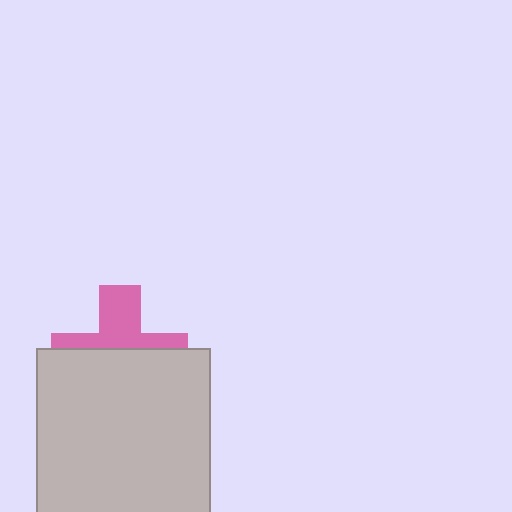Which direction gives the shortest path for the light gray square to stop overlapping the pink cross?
Moving down gives the shortest separation.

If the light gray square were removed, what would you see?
You would see the complete pink cross.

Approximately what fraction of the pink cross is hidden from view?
Roughly 59% of the pink cross is hidden behind the light gray square.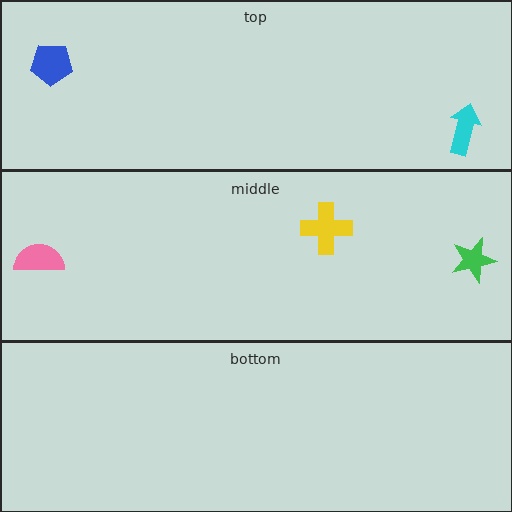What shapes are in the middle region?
The pink semicircle, the yellow cross, the green star.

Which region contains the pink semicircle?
The middle region.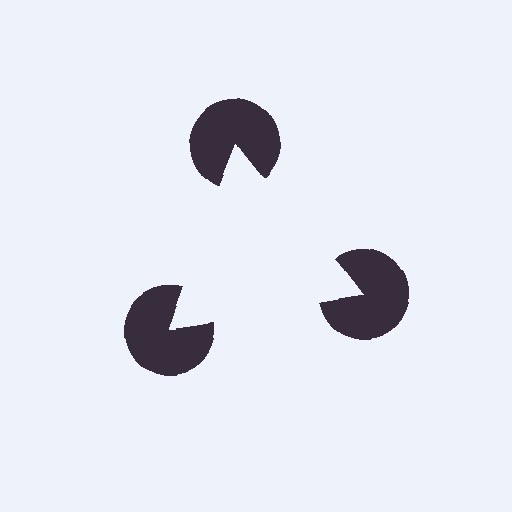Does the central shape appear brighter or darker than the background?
It typically appears slightly brighter than the background, even though no actual brightness change is drawn.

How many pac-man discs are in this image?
There are 3 — one at each vertex of the illusory triangle.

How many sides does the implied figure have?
3 sides.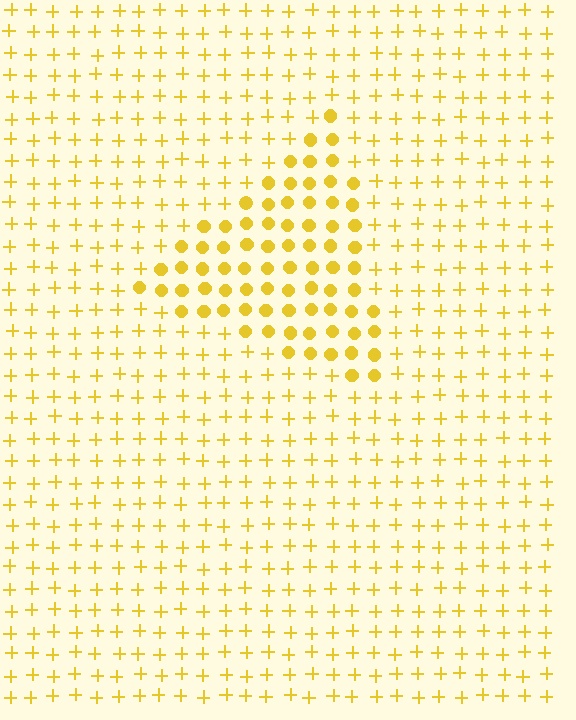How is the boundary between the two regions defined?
The boundary is defined by a change in element shape: circles inside vs. plus signs outside. All elements share the same color and spacing.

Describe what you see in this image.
The image is filled with small yellow elements arranged in a uniform grid. A triangle-shaped region contains circles, while the surrounding area contains plus signs. The boundary is defined purely by the change in element shape.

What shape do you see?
I see a triangle.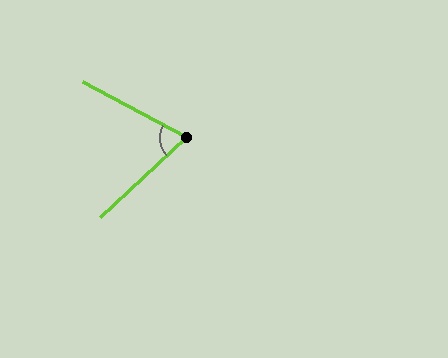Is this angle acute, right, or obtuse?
It is acute.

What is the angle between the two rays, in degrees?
Approximately 71 degrees.